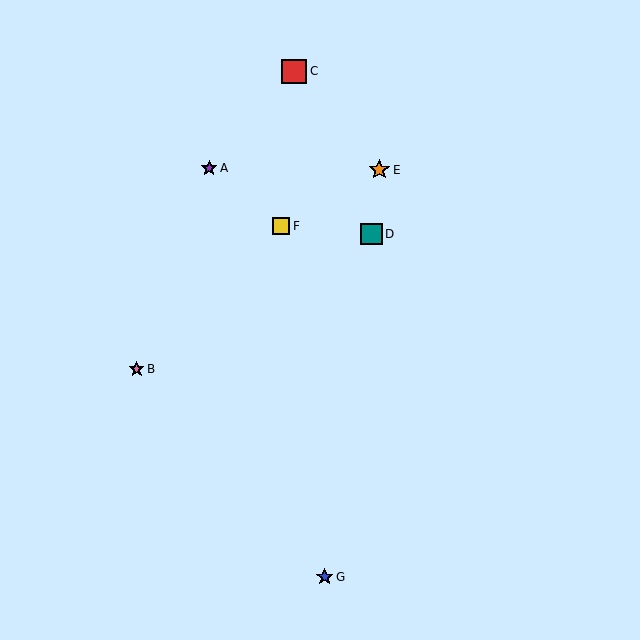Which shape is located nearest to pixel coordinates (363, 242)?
The teal square (labeled D) at (371, 234) is nearest to that location.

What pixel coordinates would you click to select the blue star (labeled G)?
Click at (325, 577) to select the blue star G.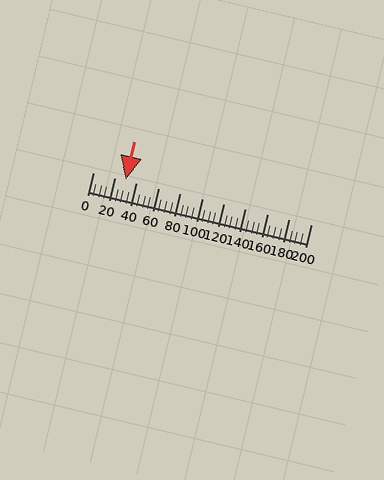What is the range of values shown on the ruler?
The ruler shows values from 0 to 200.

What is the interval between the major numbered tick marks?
The major tick marks are spaced 20 units apart.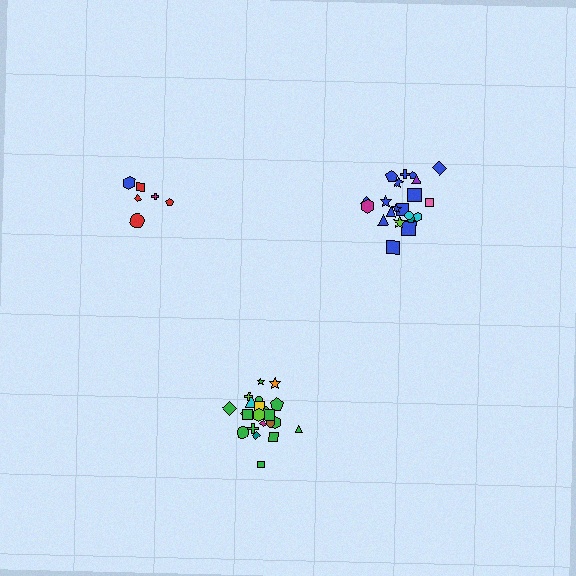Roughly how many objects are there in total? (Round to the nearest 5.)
Roughly 55 objects in total.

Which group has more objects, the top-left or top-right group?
The top-right group.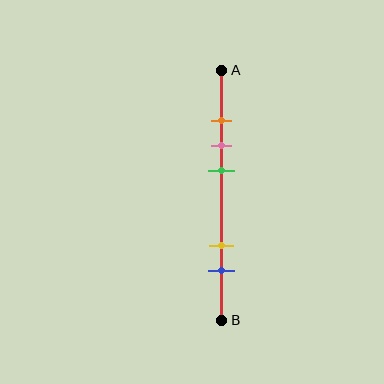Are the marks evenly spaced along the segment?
No, the marks are not evenly spaced.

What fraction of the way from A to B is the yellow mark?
The yellow mark is approximately 70% (0.7) of the way from A to B.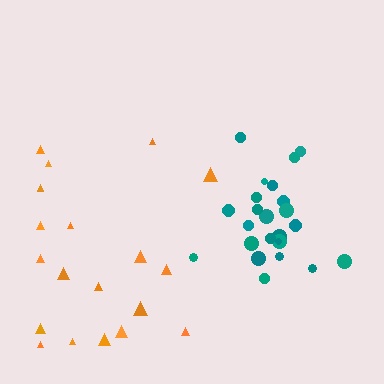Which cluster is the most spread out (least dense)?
Orange.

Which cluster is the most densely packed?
Teal.